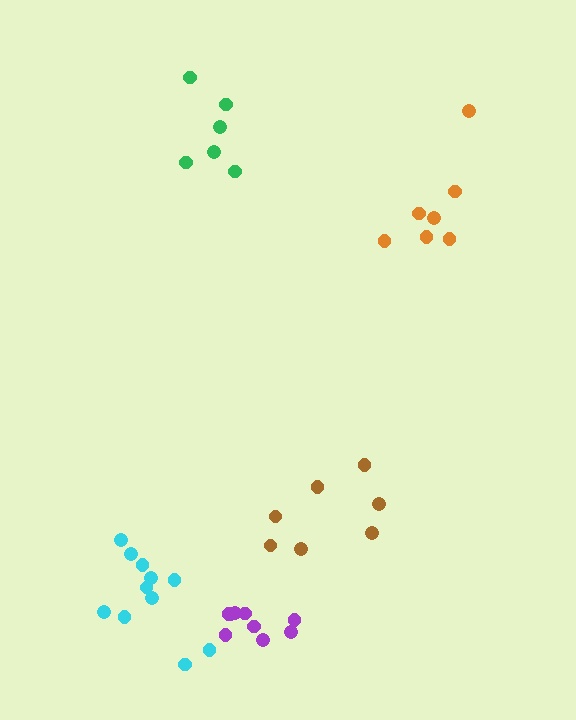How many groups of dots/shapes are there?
There are 5 groups.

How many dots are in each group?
Group 1: 7 dots, Group 2: 6 dots, Group 3: 9 dots, Group 4: 11 dots, Group 5: 7 dots (40 total).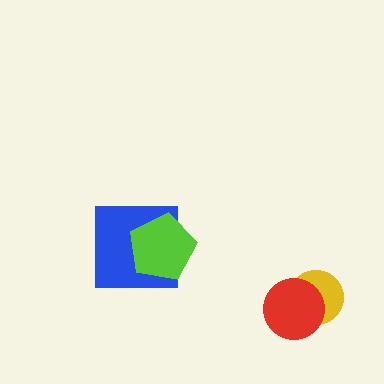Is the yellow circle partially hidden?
Yes, it is partially covered by another shape.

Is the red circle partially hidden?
No, no other shape covers it.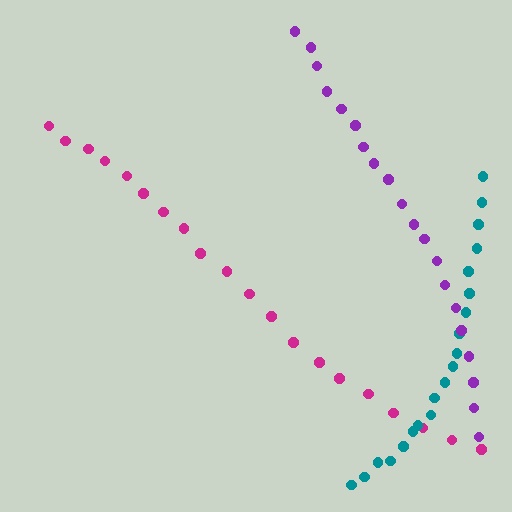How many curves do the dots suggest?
There are 3 distinct paths.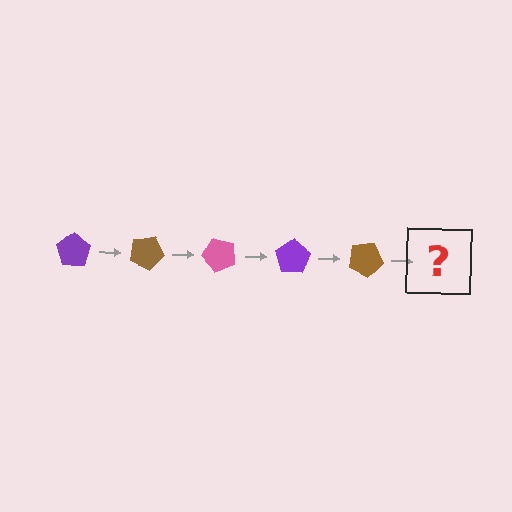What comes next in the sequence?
The next element should be a pink pentagon, rotated 125 degrees from the start.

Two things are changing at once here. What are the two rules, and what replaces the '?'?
The two rules are that it rotates 25 degrees each step and the color cycles through purple, brown, and pink. The '?' should be a pink pentagon, rotated 125 degrees from the start.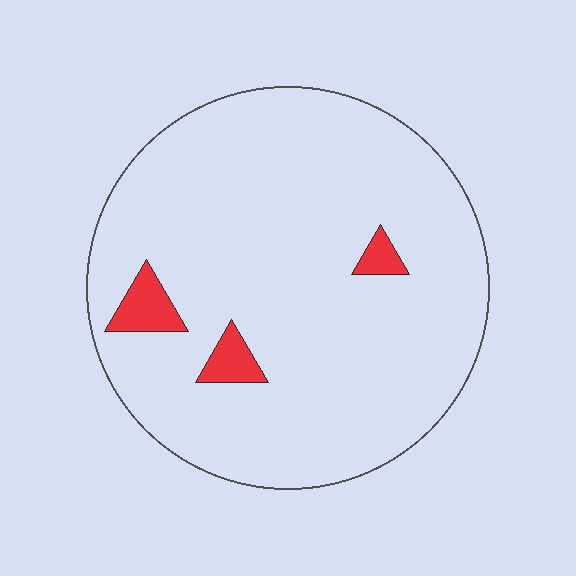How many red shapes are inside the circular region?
3.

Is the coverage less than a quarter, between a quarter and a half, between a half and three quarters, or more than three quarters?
Less than a quarter.